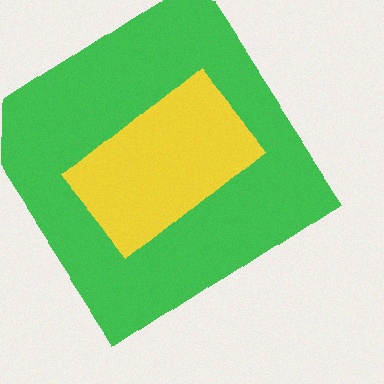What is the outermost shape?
The green diamond.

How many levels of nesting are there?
2.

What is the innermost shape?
The yellow rectangle.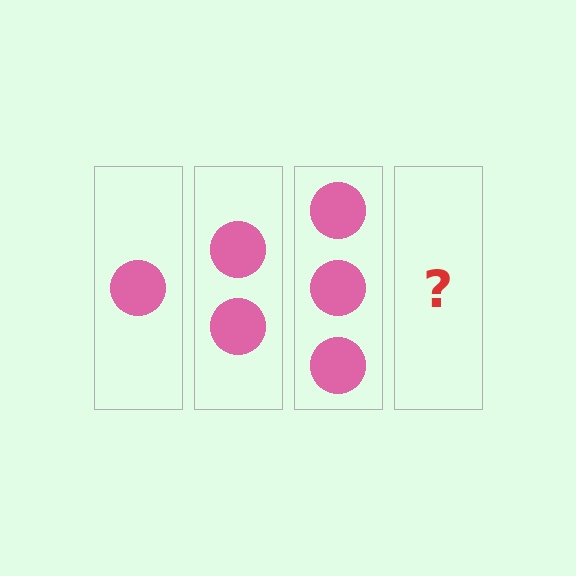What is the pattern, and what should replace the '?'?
The pattern is that each step adds one more circle. The '?' should be 4 circles.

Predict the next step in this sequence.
The next step is 4 circles.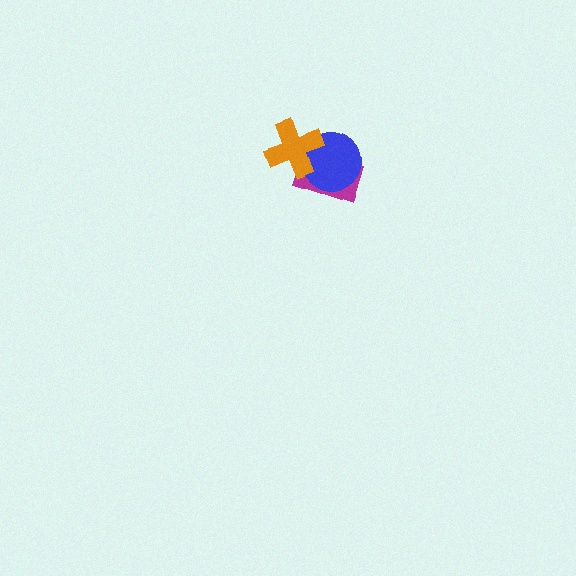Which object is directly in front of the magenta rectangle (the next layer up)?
The blue circle is directly in front of the magenta rectangle.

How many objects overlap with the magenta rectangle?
2 objects overlap with the magenta rectangle.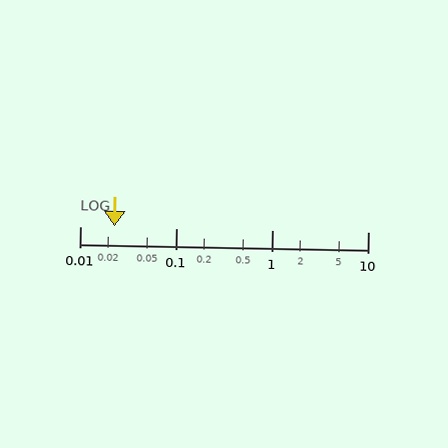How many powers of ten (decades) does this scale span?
The scale spans 3 decades, from 0.01 to 10.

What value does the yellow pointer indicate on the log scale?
The pointer indicates approximately 0.023.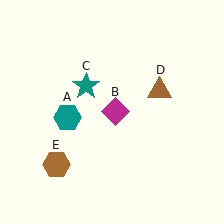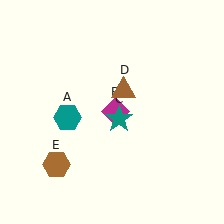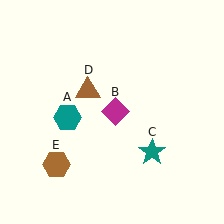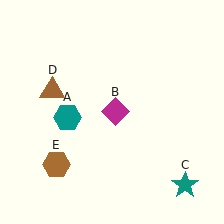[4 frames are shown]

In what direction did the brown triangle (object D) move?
The brown triangle (object D) moved left.